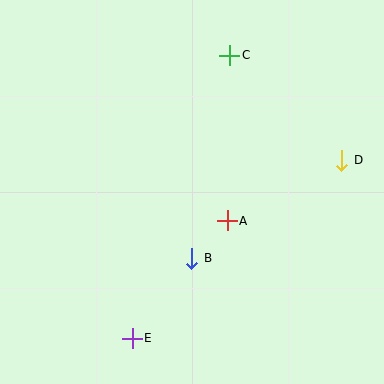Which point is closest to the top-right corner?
Point C is closest to the top-right corner.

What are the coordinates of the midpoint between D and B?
The midpoint between D and B is at (267, 209).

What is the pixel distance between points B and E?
The distance between B and E is 100 pixels.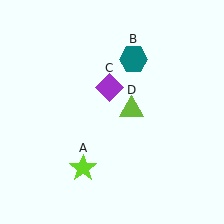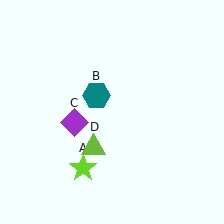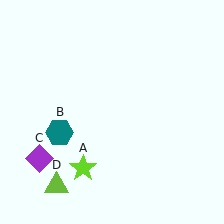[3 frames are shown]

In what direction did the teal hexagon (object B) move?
The teal hexagon (object B) moved down and to the left.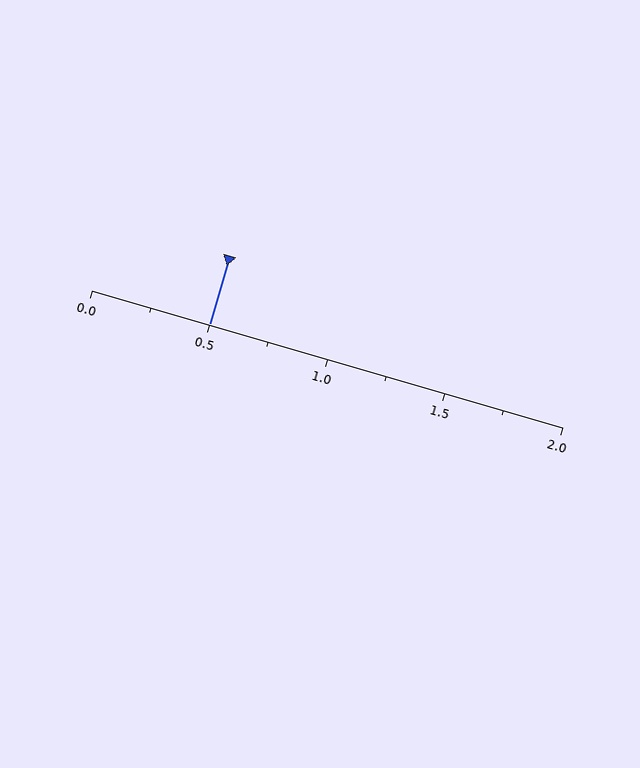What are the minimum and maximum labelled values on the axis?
The axis runs from 0.0 to 2.0.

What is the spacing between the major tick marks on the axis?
The major ticks are spaced 0.5 apart.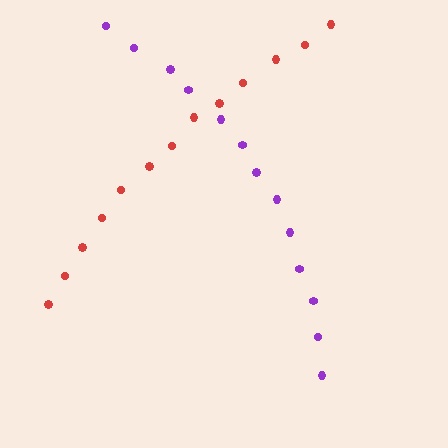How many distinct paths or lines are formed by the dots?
There are 2 distinct paths.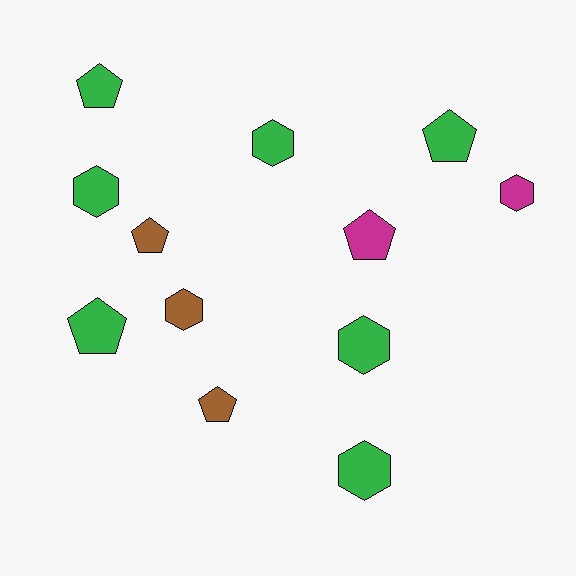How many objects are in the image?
There are 12 objects.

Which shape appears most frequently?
Hexagon, with 6 objects.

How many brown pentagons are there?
There are 2 brown pentagons.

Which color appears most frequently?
Green, with 7 objects.